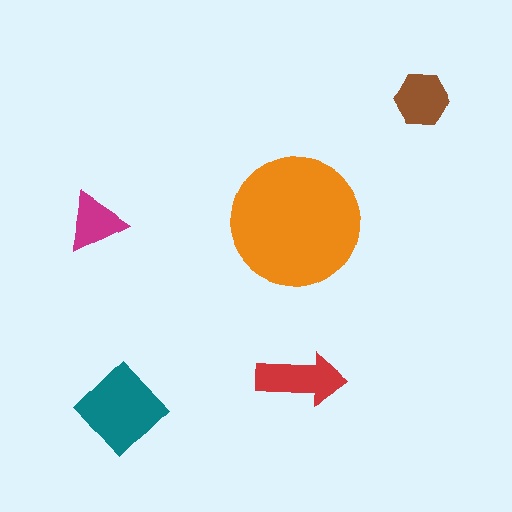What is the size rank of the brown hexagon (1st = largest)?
4th.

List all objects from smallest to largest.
The magenta triangle, the brown hexagon, the red arrow, the teal diamond, the orange circle.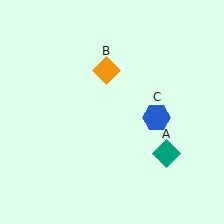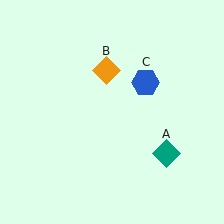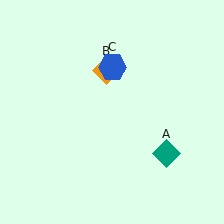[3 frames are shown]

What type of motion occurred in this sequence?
The blue hexagon (object C) rotated counterclockwise around the center of the scene.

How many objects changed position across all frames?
1 object changed position: blue hexagon (object C).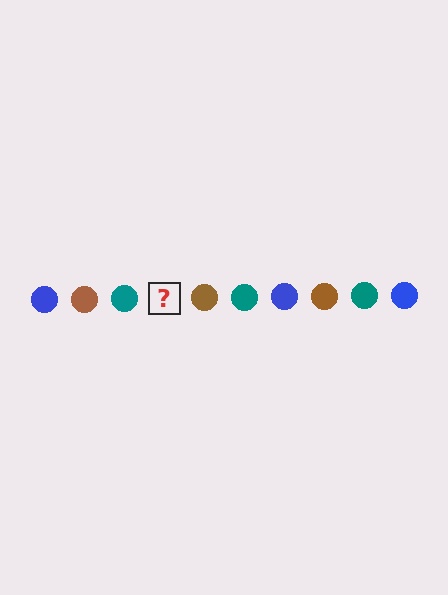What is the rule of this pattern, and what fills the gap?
The rule is that the pattern cycles through blue, brown, teal circles. The gap should be filled with a blue circle.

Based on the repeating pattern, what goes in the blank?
The blank should be a blue circle.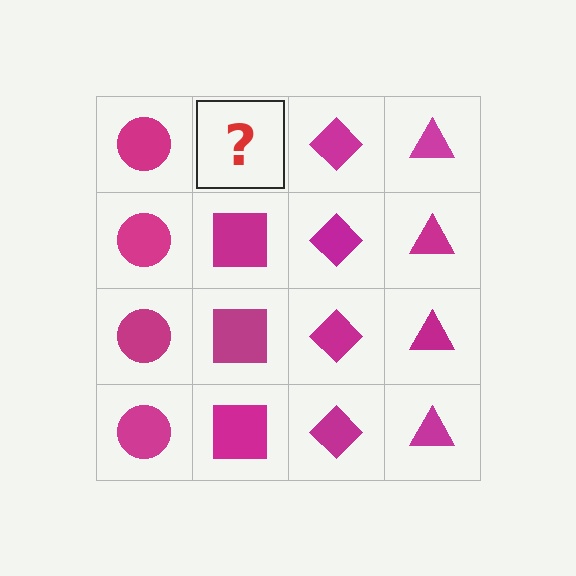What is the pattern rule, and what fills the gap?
The rule is that each column has a consistent shape. The gap should be filled with a magenta square.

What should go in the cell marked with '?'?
The missing cell should contain a magenta square.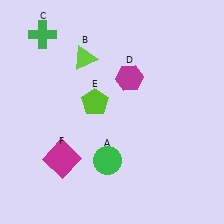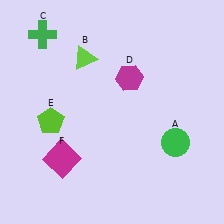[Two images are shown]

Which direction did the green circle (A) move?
The green circle (A) moved right.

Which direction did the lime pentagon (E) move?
The lime pentagon (E) moved left.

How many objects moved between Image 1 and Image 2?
2 objects moved between the two images.